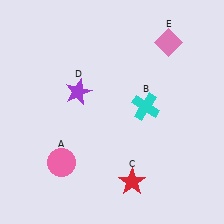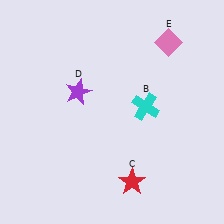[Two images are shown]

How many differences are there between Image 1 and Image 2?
There is 1 difference between the two images.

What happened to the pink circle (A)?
The pink circle (A) was removed in Image 2. It was in the bottom-left area of Image 1.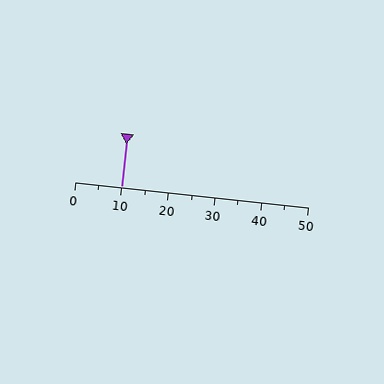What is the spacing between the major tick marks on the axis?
The major ticks are spaced 10 apart.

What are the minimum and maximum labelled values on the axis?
The axis runs from 0 to 50.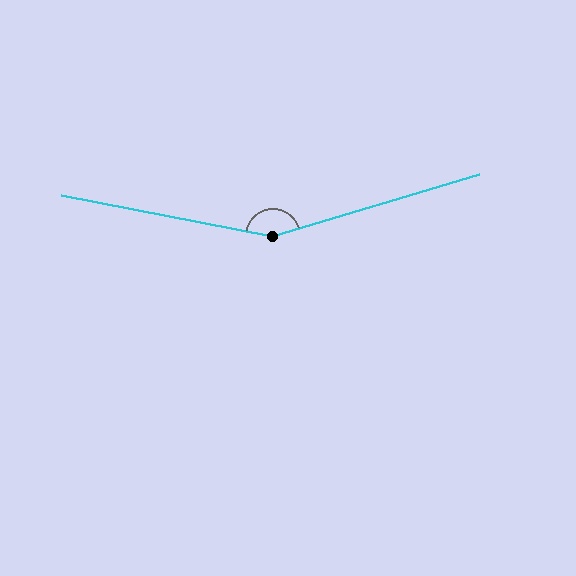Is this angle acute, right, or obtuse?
It is obtuse.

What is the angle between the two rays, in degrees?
Approximately 153 degrees.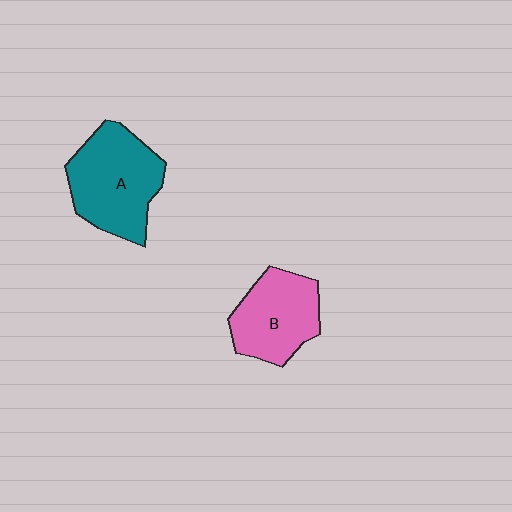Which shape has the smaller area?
Shape B (pink).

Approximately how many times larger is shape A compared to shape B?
Approximately 1.3 times.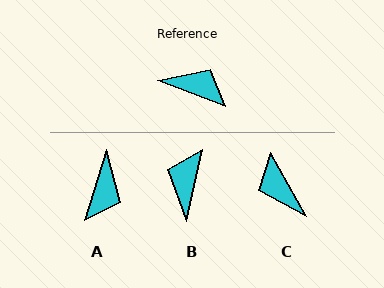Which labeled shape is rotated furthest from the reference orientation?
C, about 140 degrees away.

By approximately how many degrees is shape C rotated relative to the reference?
Approximately 140 degrees counter-clockwise.